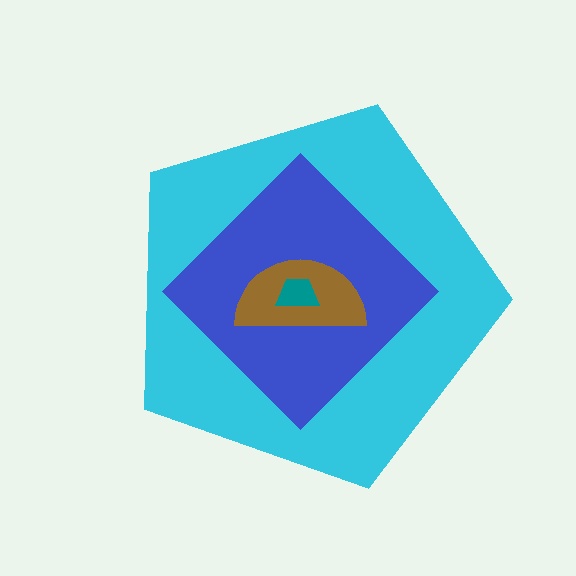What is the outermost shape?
The cyan pentagon.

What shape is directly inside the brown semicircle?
The teal trapezoid.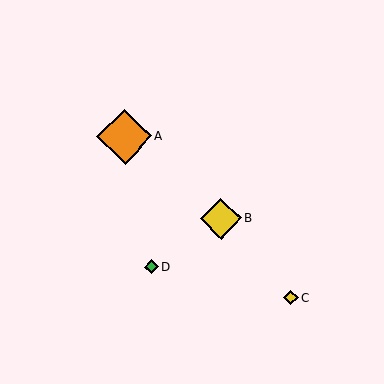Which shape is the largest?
The orange diamond (labeled A) is the largest.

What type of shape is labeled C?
Shape C is a yellow diamond.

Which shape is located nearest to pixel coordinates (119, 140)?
The orange diamond (labeled A) at (124, 137) is nearest to that location.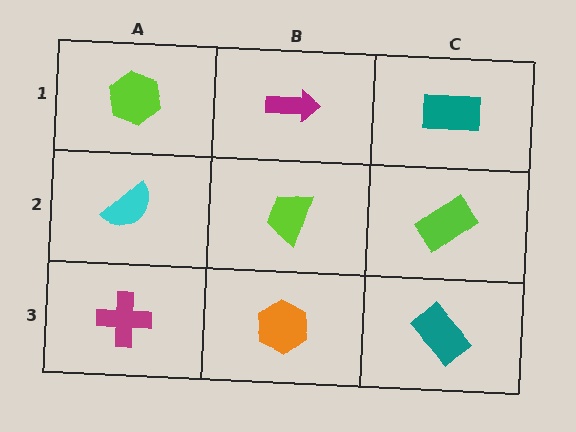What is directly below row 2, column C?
A teal rectangle.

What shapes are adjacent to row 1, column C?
A lime rectangle (row 2, column C), a magenta arrow (row 1, column B).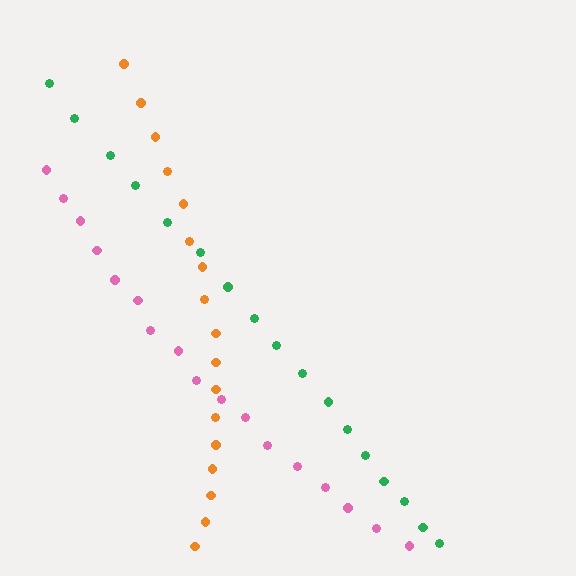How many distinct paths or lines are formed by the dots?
There are 3 distinct paths.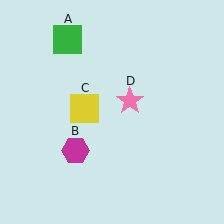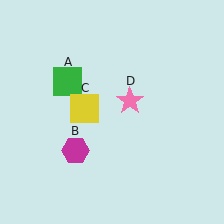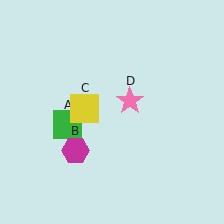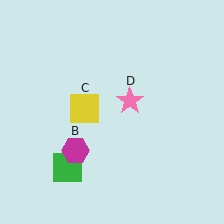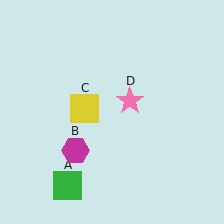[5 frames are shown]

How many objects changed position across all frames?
1 object changed position: green square (object A).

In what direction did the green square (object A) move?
The green square (object A) moved down.